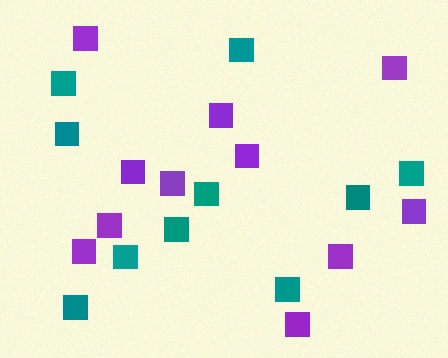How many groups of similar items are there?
There are 2 groups: one group of teal squares (10) and one group of purple squares (11).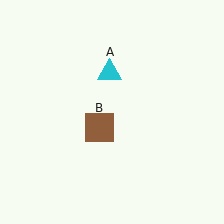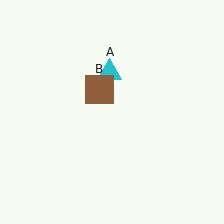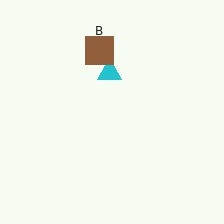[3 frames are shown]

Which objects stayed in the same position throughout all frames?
Cyan triangle (object A) remained stationary.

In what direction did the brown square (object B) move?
The brown square (object B) moved up.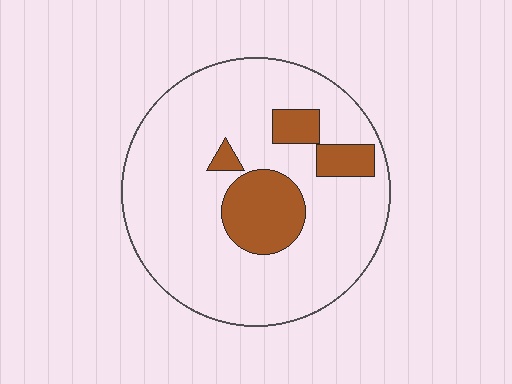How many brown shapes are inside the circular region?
4.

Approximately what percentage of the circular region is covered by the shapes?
Approximately 20%.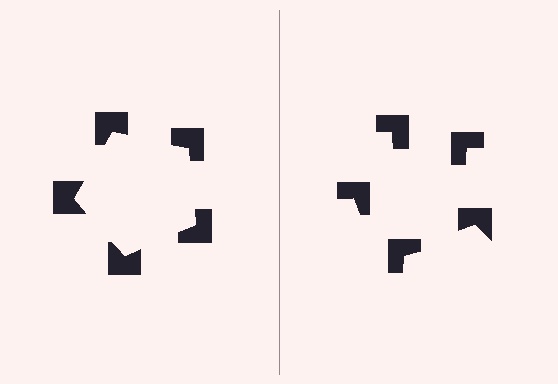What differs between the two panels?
The notched squares are positioned identically on both sides; only the wedge orientations differ. On the left they align to a pentagon; on the right they are misaligned.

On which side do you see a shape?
An illusory pentagon appears on the left side. On the right side the wedge cuts are rotated, so no coherent shape forms.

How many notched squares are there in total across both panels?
10 — 5 on each side.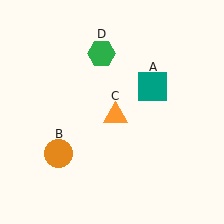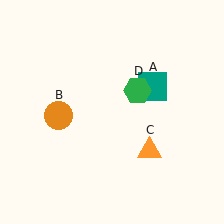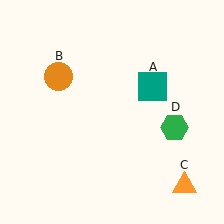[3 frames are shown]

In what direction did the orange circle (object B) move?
The orange circle (object B) moved up.